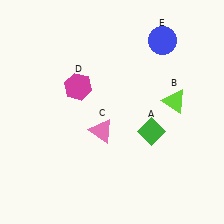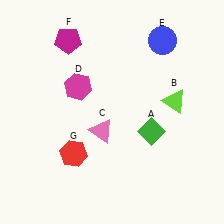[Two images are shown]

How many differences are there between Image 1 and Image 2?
There are 2 differences between the two images.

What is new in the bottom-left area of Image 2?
A red hexagon (G) was added in the bottom-left area of Image 2.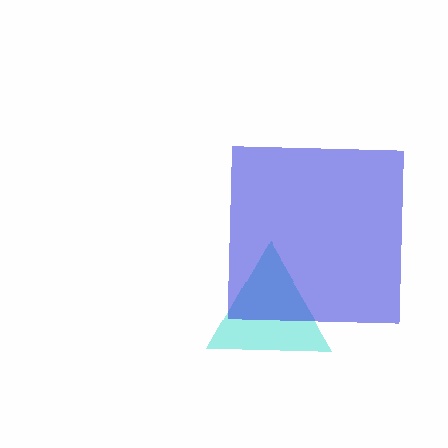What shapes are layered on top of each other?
The layered shapes are: a cyan triangle, a blue square.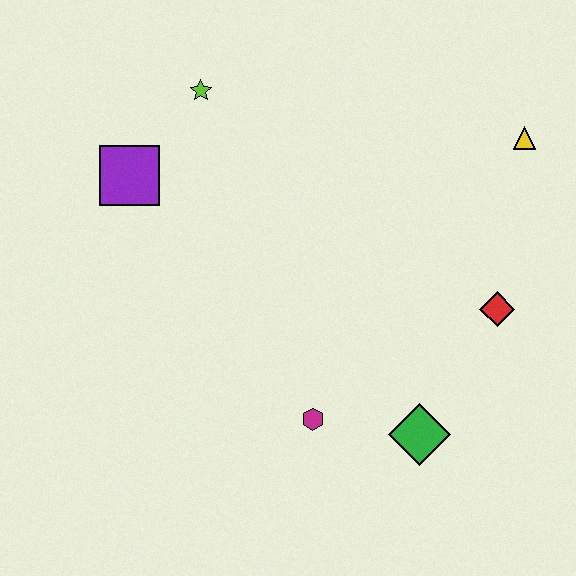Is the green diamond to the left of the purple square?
No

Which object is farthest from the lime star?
The green diamond is farthest from the lime star.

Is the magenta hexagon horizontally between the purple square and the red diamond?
Yes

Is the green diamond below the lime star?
Yes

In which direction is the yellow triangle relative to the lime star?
The yellow triangle is to the right of the lime star.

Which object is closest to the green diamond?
The magenta hexagon is closest to the green diamond.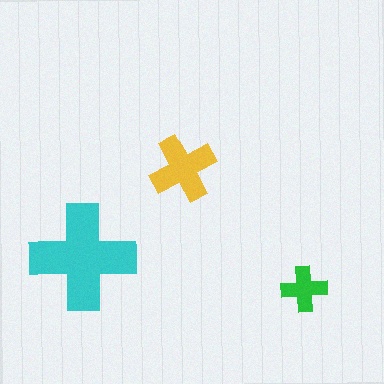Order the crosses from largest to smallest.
the cyan one, the yellow one, the green one.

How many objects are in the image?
There are 3 objects in the image.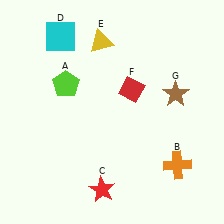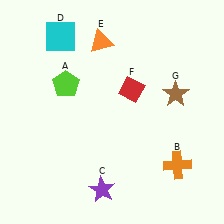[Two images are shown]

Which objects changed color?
C changed from red to purple. E changed from yellow to orange.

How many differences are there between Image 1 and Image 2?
There are 2 differences between the two images.